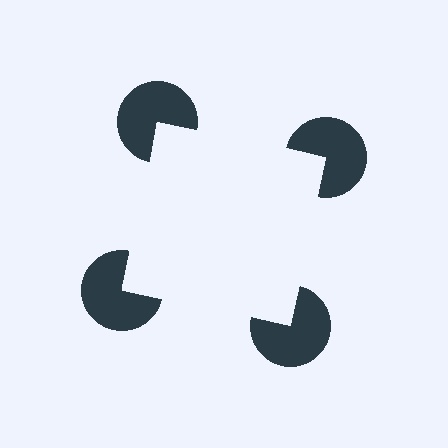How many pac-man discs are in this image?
There are 4 — one at each vertex of the illusory square.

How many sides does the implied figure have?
4 sides.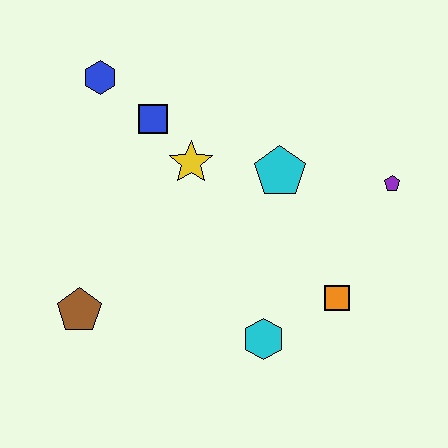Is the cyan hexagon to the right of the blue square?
Yes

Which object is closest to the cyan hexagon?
The orange square is closest to the cyan hexagon.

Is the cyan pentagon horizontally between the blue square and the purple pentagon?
Yes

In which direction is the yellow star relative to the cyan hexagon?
The yellow star is above the cyan hexagon.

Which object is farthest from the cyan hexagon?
The blue hexagon is farthest from the cyan hexagon.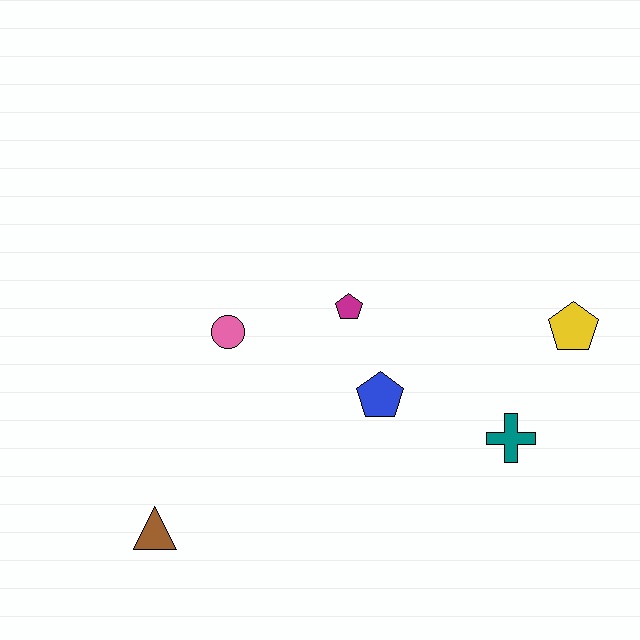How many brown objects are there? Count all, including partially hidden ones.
There is 1 brown object.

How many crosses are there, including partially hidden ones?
There is 1 cross.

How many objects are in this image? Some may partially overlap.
There are 6 objects.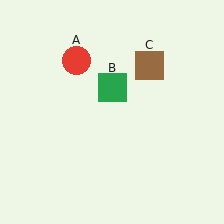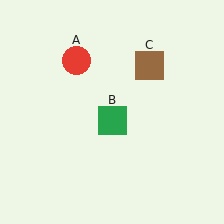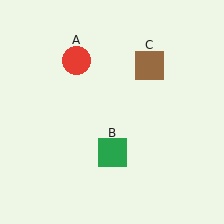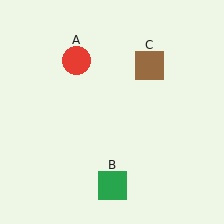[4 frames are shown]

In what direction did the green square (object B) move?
The green square (object B) moved down.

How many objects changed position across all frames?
1 object changed position: green square (object B).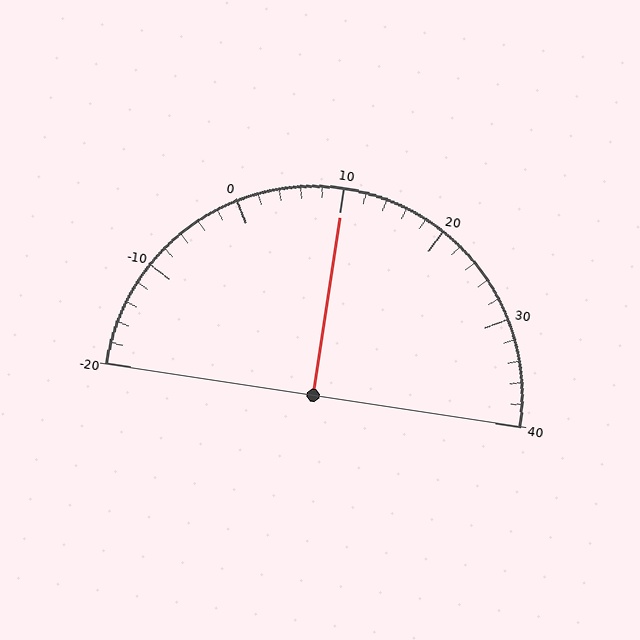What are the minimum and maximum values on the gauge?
The gauge ranges from -20 to 40.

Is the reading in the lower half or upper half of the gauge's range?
The reading is in the upper half of the range (-20 to 40).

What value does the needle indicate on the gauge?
The needle indicates approximately 10.